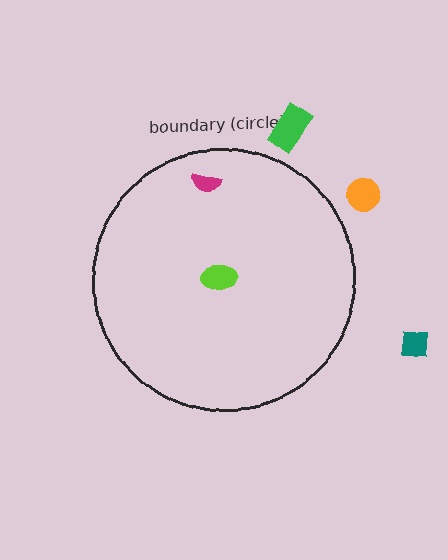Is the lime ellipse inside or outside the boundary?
Inside.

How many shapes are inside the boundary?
2 inside, 3 outside.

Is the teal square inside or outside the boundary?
Outside.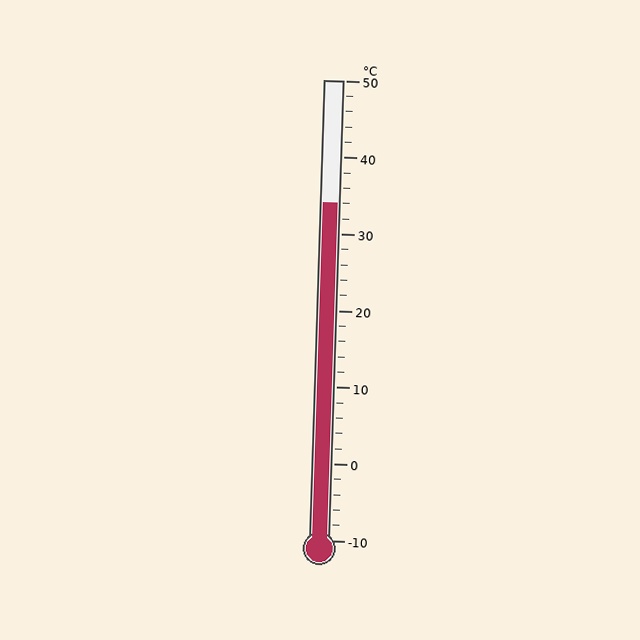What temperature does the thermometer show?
The thermometer shows approximately 34°C.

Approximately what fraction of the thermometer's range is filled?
The thermometer is filled to approximately 75% of its range.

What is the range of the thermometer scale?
The thermometer scale ranges from -10°C to 50°C.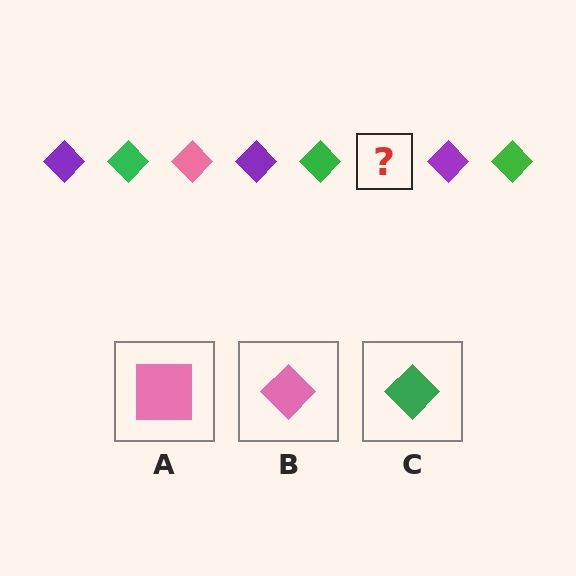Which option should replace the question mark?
Option B.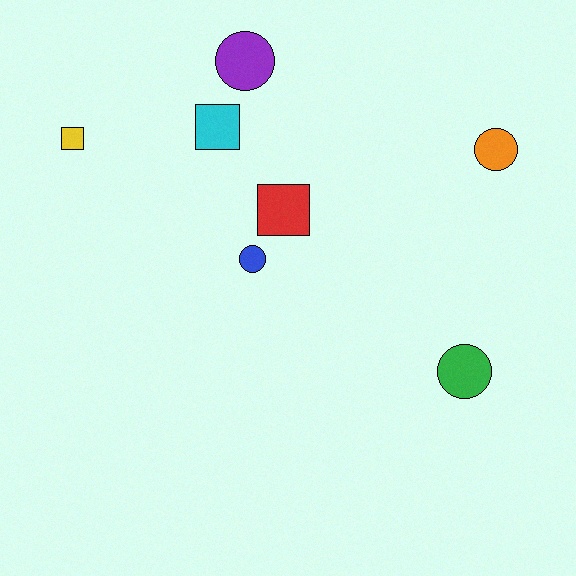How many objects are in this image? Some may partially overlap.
There are 7 objects.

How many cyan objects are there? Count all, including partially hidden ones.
There is 1 cyan object.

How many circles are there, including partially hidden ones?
There are 4 circles.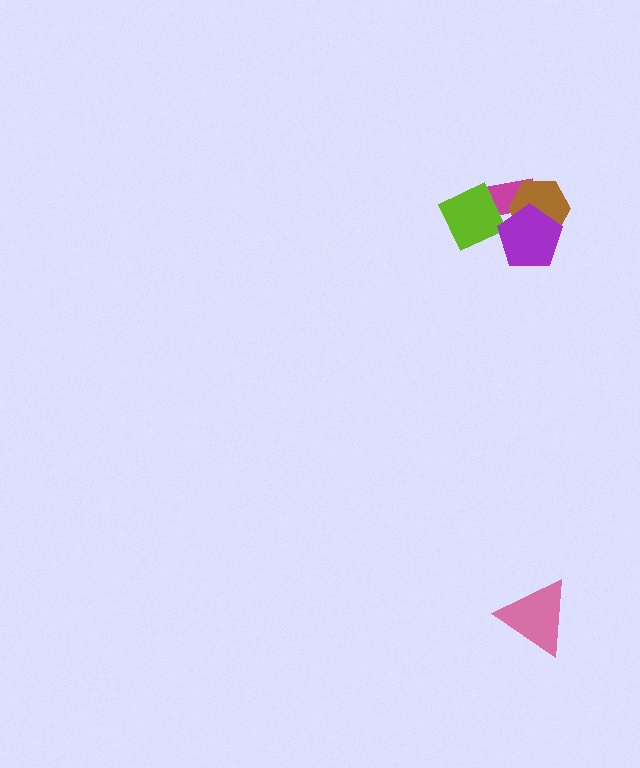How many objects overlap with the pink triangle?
0 objects overlap with the pink triangle.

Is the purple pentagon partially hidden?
No, no other shape covers it.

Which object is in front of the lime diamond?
The purple pentagon is in front of the lime diamond.